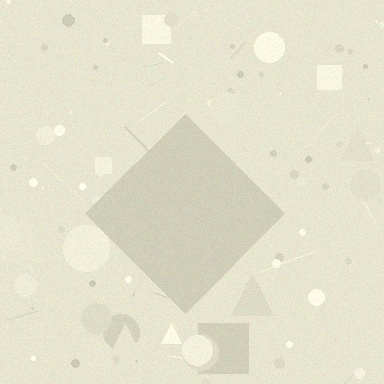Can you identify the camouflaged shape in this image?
The camouflaged shape is a diamond.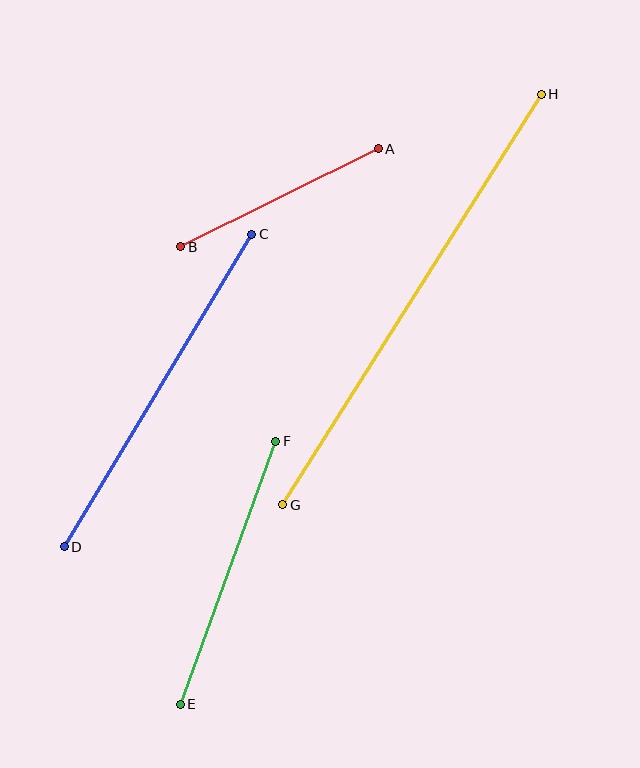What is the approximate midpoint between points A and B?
The midpoint is at approximately (279, 198) pixels.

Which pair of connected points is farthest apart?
Points G and H are farthest apart.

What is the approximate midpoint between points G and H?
The midpoint is at approximately (412, 299) pixels.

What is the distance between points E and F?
The distance is approximately 280 pixels.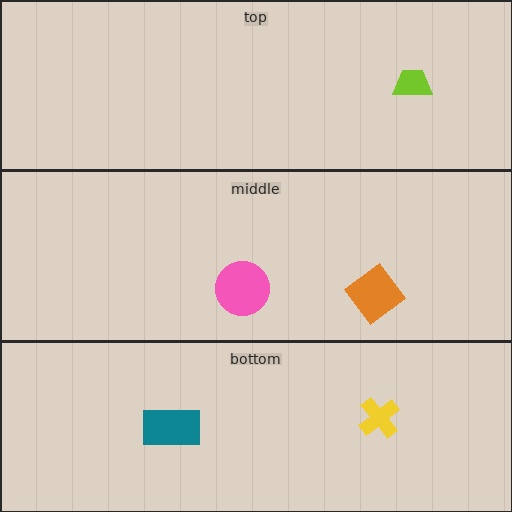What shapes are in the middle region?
The orange diamond, the pink circle.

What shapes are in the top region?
The lime trapezoid.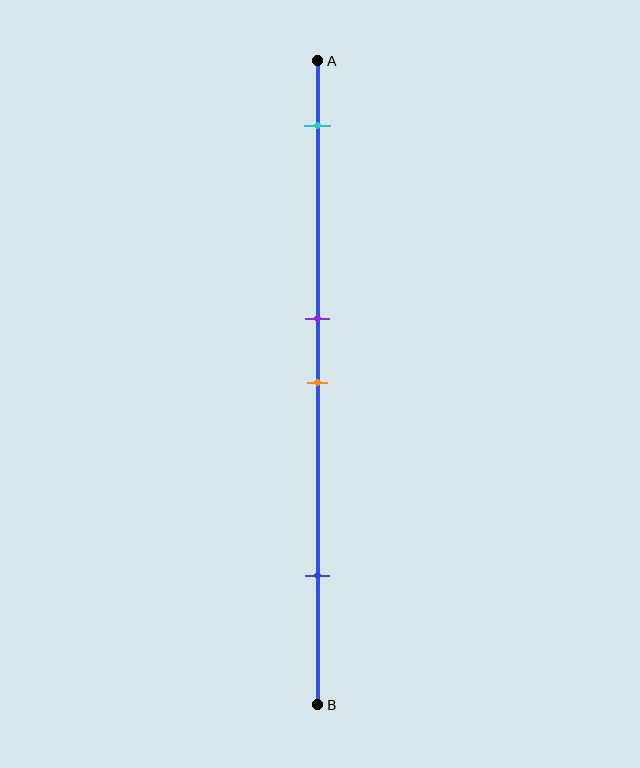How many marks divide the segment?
There are 4 marks dividing the segment.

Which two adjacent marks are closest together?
The purple and orange marks are the closest adjacent pair.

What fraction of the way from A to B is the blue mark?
The blue mark is approximately 80% (0.8) of the way from A to B.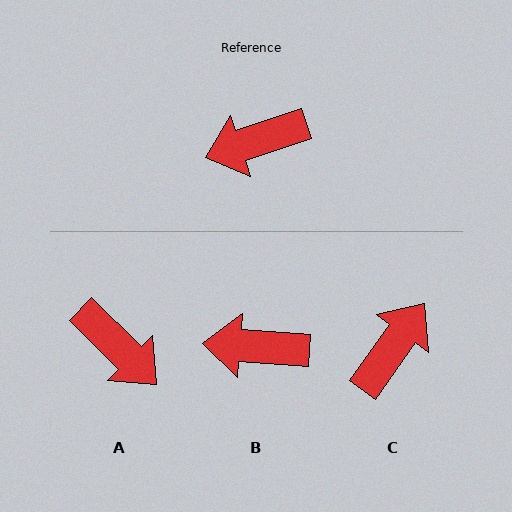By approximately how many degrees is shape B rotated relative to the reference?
Approximately 22 degrees clockwise.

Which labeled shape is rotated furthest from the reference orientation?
C, about 144 degrees away.